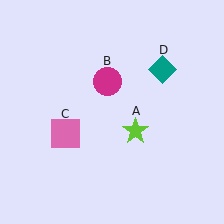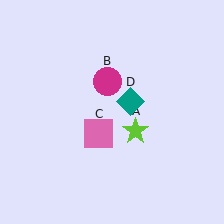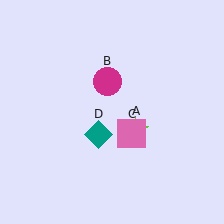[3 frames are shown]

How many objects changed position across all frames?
2 objects changed position: pink square (object C), teal diamond (object D).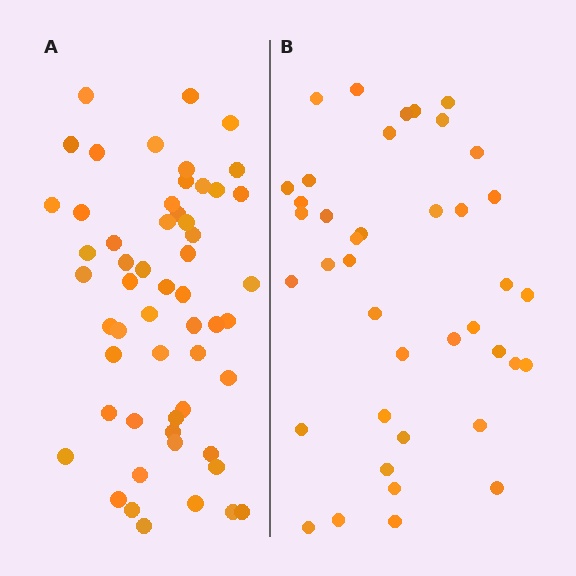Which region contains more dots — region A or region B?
Region A (the left region) has more dots.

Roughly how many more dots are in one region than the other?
Region A has approximately 15 more dots than region B.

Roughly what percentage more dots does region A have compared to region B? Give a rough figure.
About 40% more.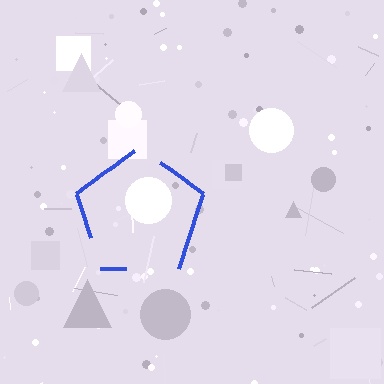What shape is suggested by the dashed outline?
The dashed outline suggests a pentagon.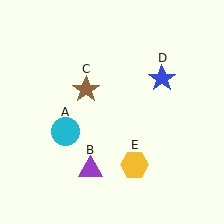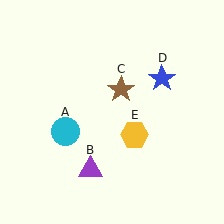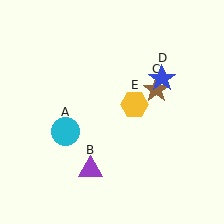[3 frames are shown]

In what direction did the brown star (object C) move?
The brown star (object C) moved right.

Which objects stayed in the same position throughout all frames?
Cyan circle (object A) and purple triangle (object B) and blue star (object D) remained stationary.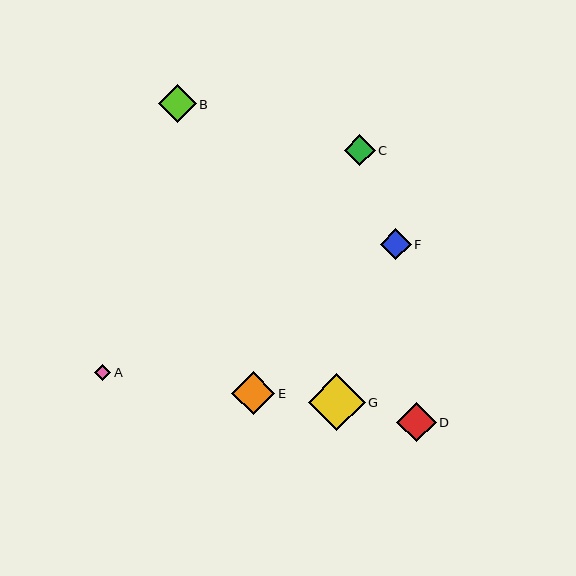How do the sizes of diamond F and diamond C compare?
Diamond F and diamond C are approximately the same size.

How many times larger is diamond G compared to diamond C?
Diamond G is approximately 1.8 times the size of diamond C.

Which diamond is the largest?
Diamond G is the largest with a size of approximately 57 pixels.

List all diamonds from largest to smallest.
From largest to smallest: G, E, D, B, F, C, A.